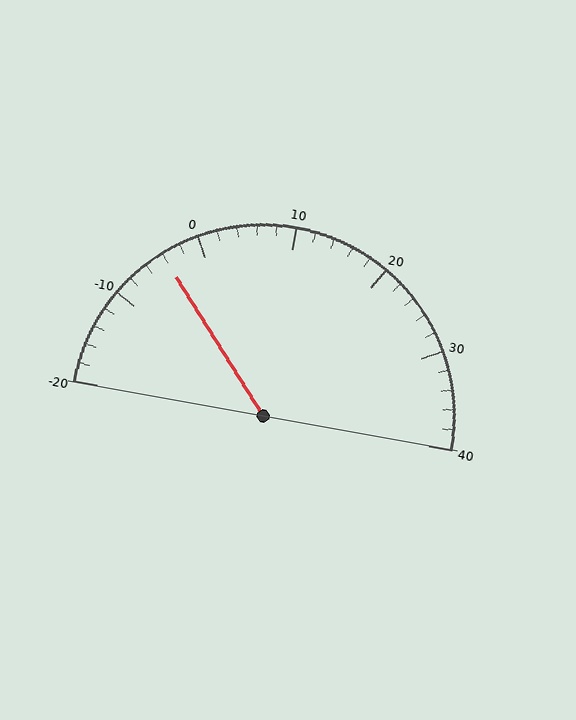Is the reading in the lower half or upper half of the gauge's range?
The reading is in the lower half of the range (-20 to 40).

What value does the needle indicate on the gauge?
The needle indicates approximately -4.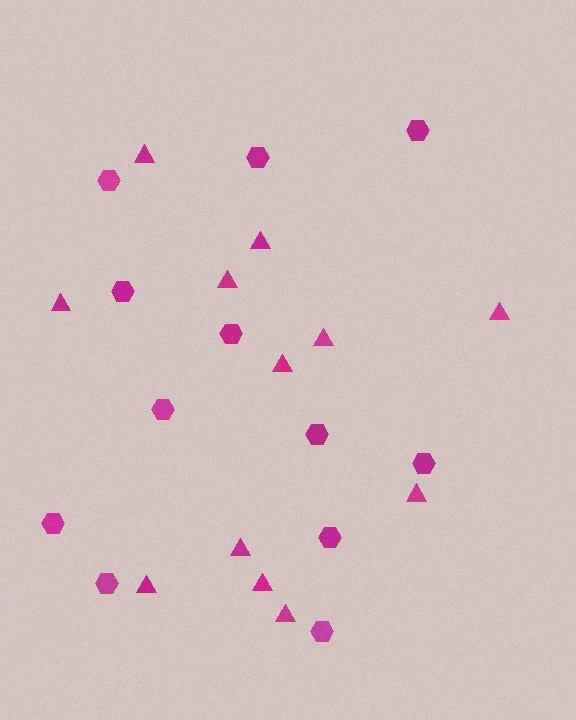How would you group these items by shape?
There are 2 groups: one group of hexagons (12) and one group of triangles (12).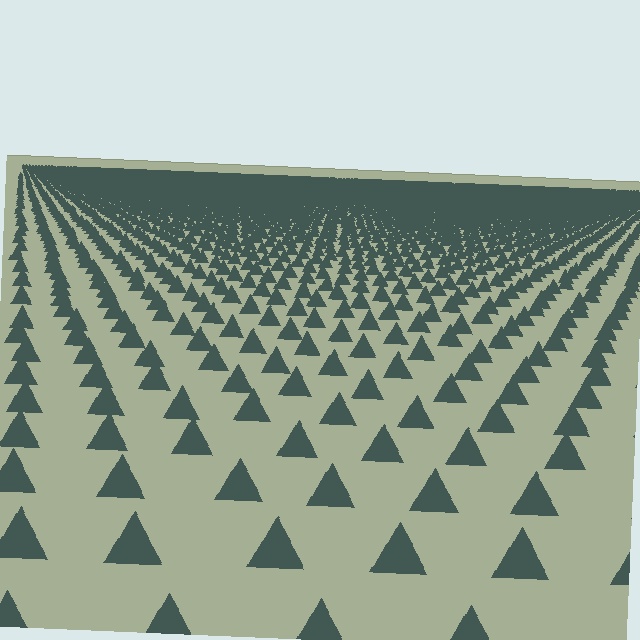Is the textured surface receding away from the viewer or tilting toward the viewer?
The surface is receding away from the viewer. Texture elements get smaller and denser toward the top.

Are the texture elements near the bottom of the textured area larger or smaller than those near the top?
Larger. Near the bottom, elements are closer to the viewer and appear at a bigger on-screen size.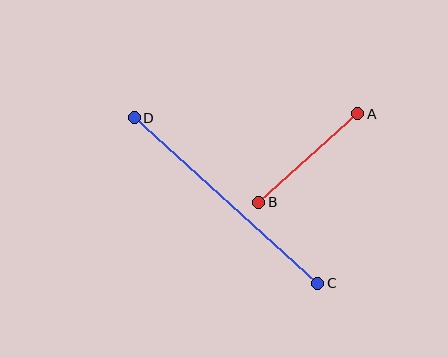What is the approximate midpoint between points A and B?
The midpoint is at approximately (308, 158) pixels.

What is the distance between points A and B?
The distance is approximately 133 pixels.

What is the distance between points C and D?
The distance is approximately 247 pixels.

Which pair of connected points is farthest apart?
Points C and D are farthest apart.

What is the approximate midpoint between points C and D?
The midpoint is at approximately (226, 201) pixels.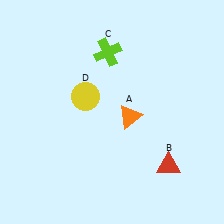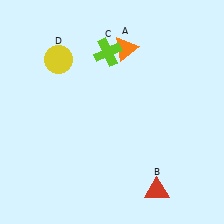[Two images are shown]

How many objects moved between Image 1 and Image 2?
3 objects moved between the two images.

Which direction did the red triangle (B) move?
The red triangle (B) moved down.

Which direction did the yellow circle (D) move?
The yellow circle (D) moved up.